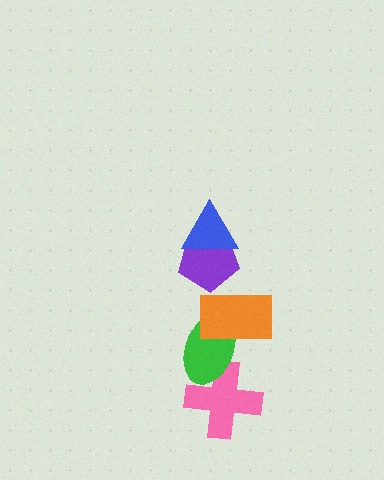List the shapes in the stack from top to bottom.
From top to bottom: the blue triangle, the purple pentagon, the orange rectangle, the green ellipse, the pink cross.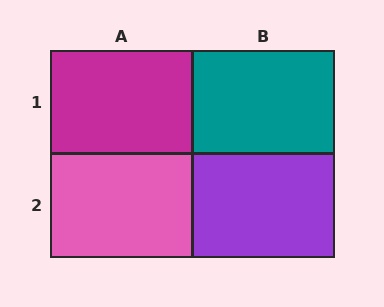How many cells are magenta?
1 cell is magenta.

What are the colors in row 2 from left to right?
Pink, purple.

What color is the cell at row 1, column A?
Magenta.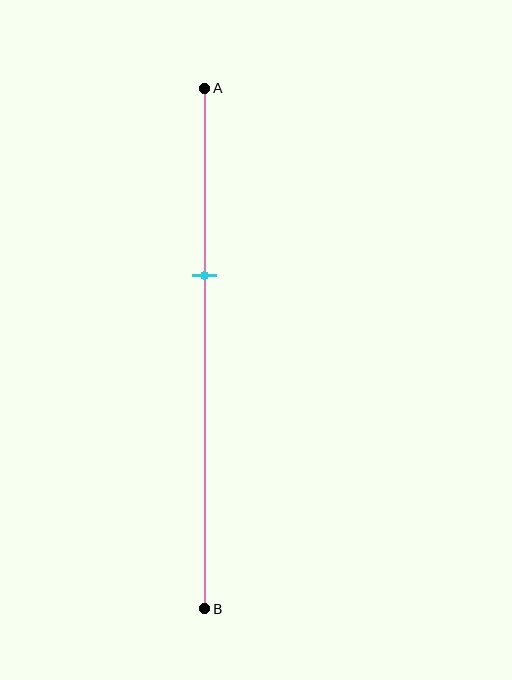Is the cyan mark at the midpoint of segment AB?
No, the mark is at about 35% from A, not at the 50% midpoint.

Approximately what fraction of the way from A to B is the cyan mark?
The cyan mark is approximately 35% of the way from A to B.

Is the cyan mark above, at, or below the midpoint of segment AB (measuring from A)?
The cyan mark is above the midpoint of segment AB.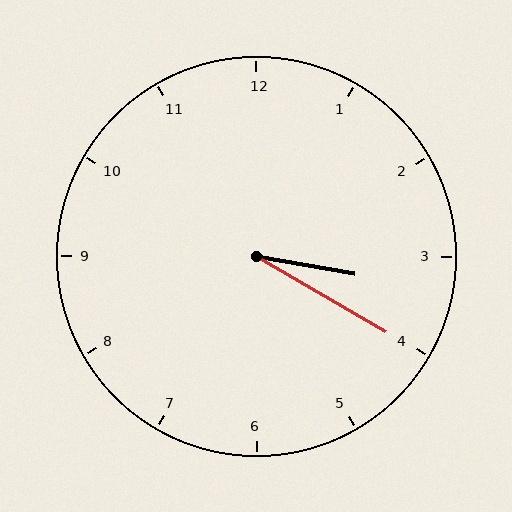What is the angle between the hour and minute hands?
Approximately 20 degrees.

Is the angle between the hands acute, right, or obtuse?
It is acute.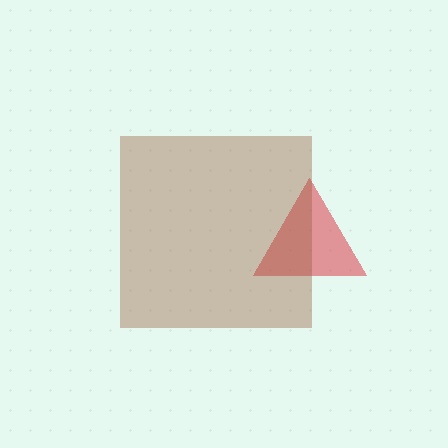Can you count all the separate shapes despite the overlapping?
Yes, there are 2 separate shapes.